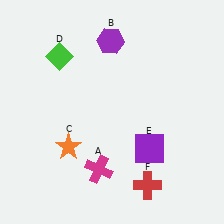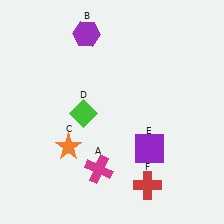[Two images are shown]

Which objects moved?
The objects that moved are: the purple hexagon (B), the green diamond (D).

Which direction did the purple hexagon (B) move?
The purple hexagon (B) moved left.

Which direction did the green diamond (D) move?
The green diamond (D) moved down.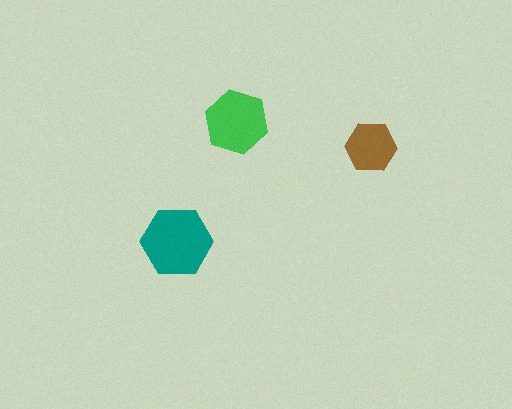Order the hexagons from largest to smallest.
the teal one, the green one, the brown one.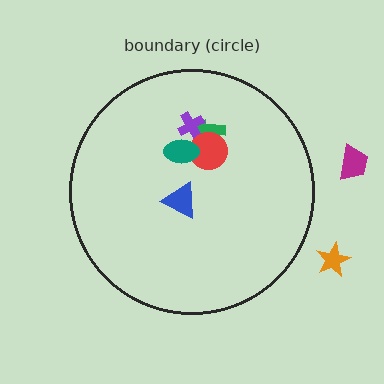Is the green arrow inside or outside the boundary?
Inside.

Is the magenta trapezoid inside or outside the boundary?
Outside.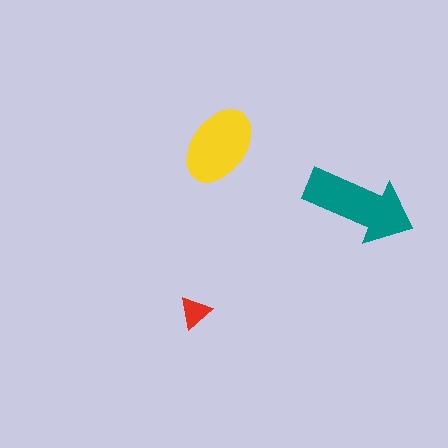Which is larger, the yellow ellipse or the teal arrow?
The teal arrow.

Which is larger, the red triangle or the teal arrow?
The teal arrow.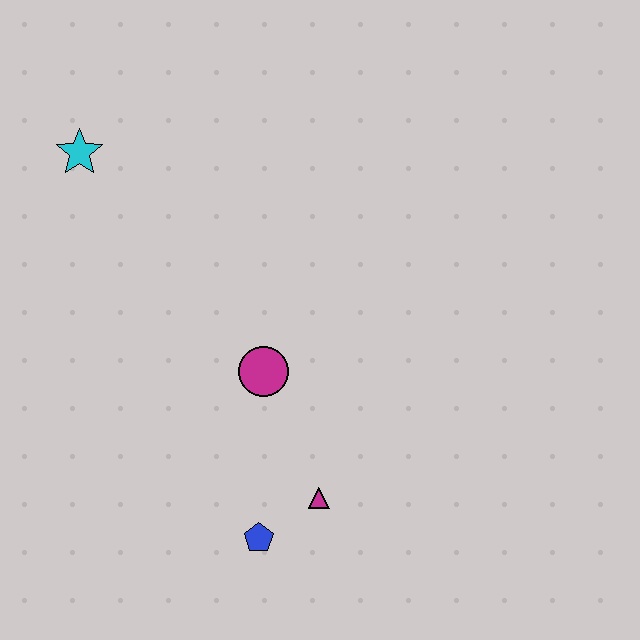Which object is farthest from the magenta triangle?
The cyan star is farthest from the magenta triangle.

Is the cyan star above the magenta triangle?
Yes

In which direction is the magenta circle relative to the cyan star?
The magenta circle is below the cyan star.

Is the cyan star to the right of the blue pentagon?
No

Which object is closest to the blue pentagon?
The magenta triangle is closest to the blue pentagon.